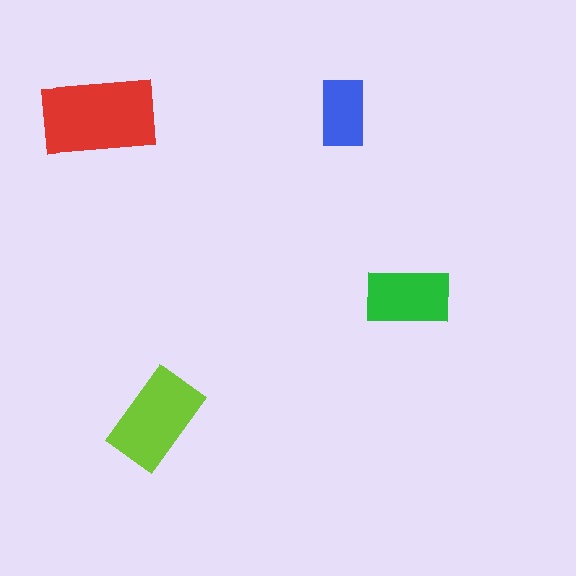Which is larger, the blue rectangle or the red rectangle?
The red one.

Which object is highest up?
The blue rectangle is topmost.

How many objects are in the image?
There are 4 objects in the image.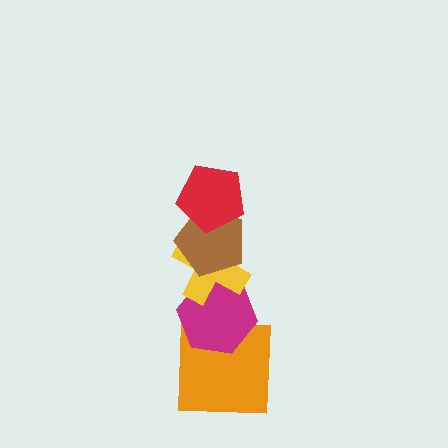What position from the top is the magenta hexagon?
The magenta hexagon is 4th from the top.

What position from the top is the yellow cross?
The yellow cross is 3rd from the top.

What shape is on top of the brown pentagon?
The red pentagon is on top of the brown pentagon.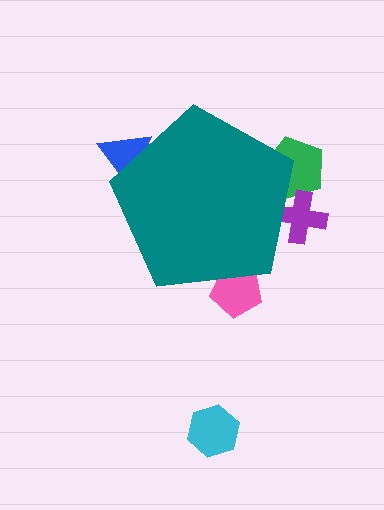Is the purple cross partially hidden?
Yes, the purple cross is partially hidden behind the teal pentagon.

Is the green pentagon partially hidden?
Yes, the green pentagon is partially hidden behind the teal pentagon.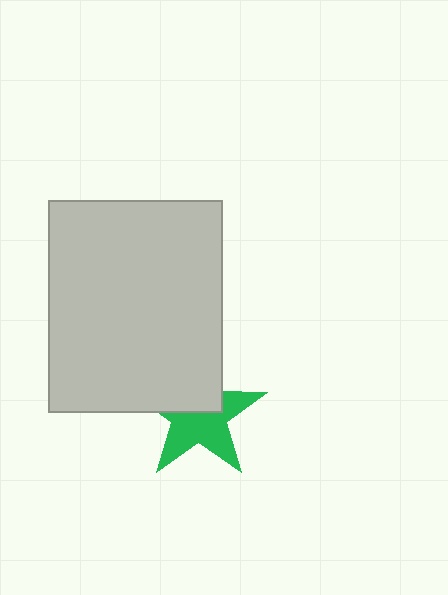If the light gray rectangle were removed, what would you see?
You would see the complete green star.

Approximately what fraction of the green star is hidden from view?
Roughly 42% of the green star is hidden behind the light gray rectangle.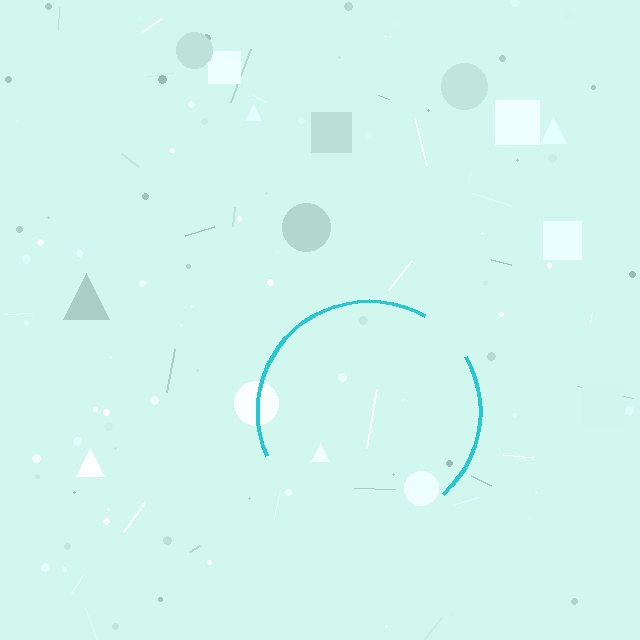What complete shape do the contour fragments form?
The contour fragments form a circle.